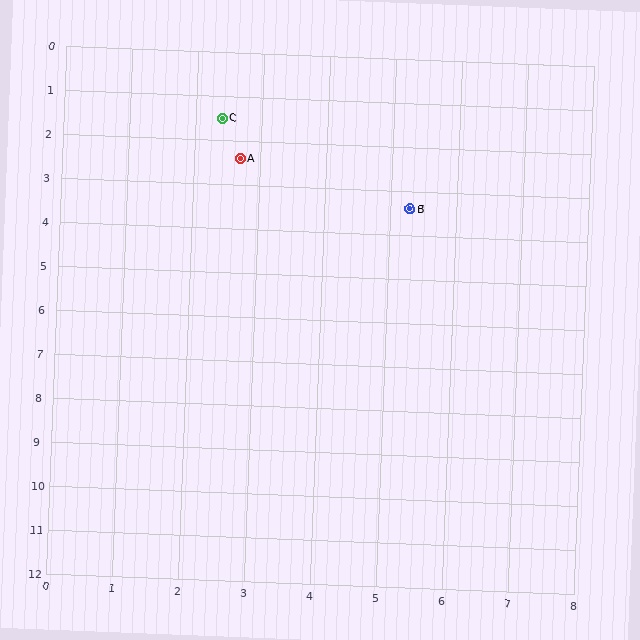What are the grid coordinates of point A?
Point A is at approximately (2.7, 2.4).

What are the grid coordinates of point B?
Point B is at approximately (5.3, 3.4).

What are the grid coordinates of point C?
Point C is at approximately (2.4, 1.5).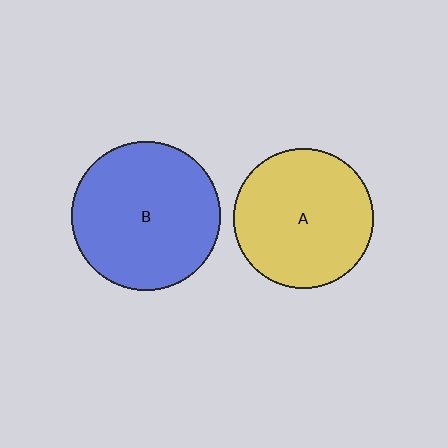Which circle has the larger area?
Circle B (blue).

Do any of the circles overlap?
No, none of the circles overlap.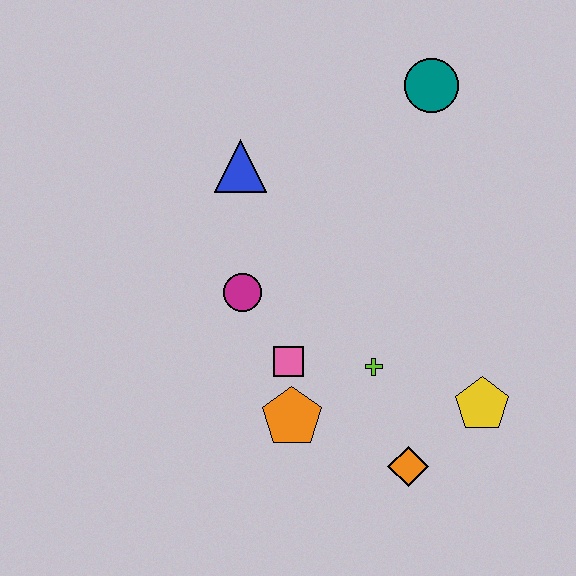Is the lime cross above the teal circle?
No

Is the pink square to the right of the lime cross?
No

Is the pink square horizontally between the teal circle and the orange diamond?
No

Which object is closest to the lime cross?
The pink square is closest to the lime cross.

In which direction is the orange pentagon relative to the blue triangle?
The orange pentagon is below the blue triangle.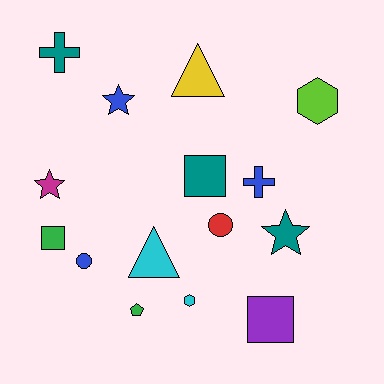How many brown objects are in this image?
There are no brown objects.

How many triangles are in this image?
There are 2 triangles.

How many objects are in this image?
There are 15 objects.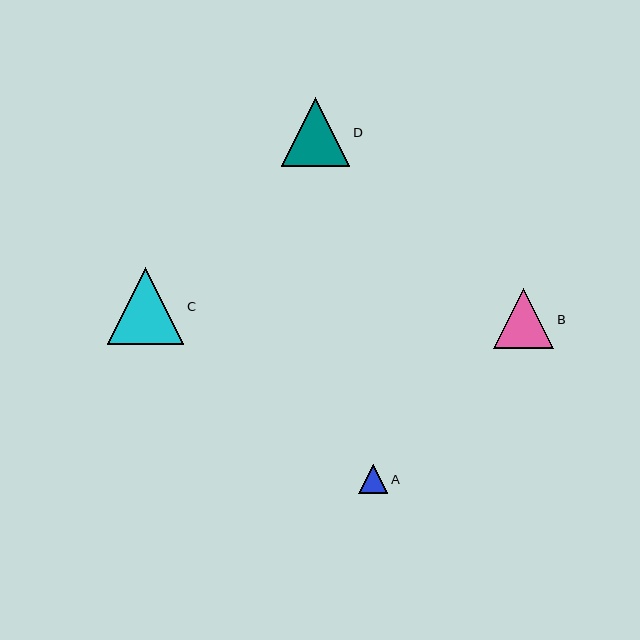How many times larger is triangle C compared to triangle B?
Triangle C is approximately 1.3 times the size of triangle B.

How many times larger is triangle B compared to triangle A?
Triangle B is approximately 2.1 times the size of triangle A.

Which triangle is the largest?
Triangle C is the largest with a size of approximately 76 pixels.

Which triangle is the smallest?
Triangle A is the smallest with a size of approximately 29 pixels.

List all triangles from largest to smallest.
From largest to smallest: C, D, B, A.